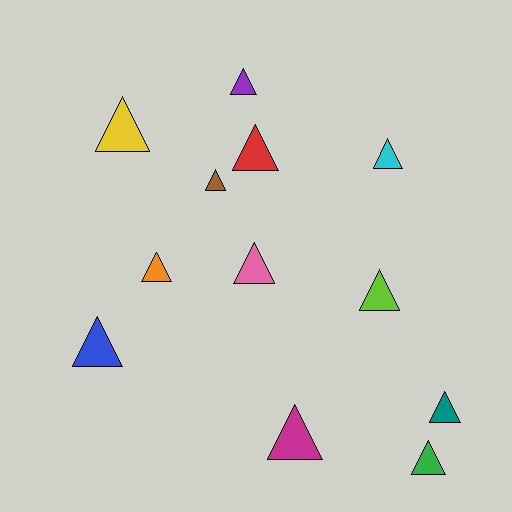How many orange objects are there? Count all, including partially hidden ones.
There is 1 orange object.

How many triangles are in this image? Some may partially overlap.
There are 12 triangles.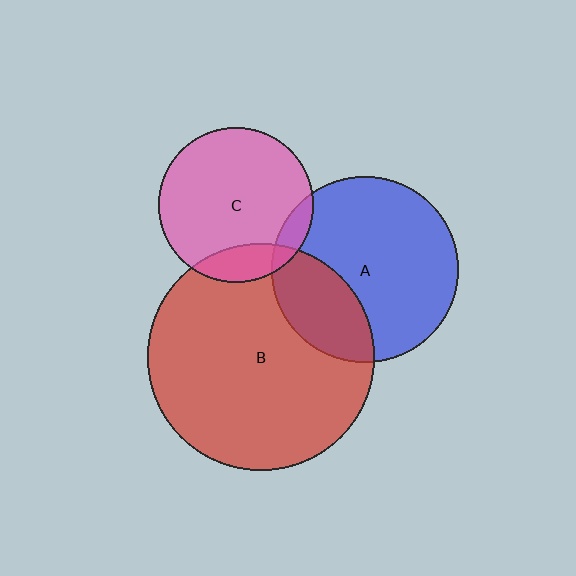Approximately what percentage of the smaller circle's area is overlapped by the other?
Approximately 10%.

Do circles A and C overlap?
Yes.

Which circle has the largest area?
Circle B (red).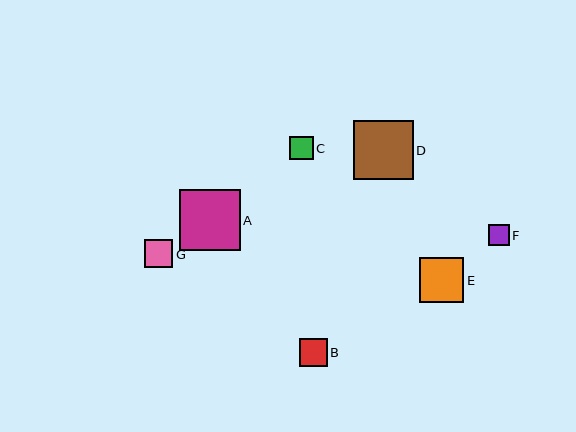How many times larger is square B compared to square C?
Square B is approximately 1.2 times the size of square C.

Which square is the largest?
Square A is the largest with a size of approximately 61 pixels.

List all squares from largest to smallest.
From largest to smallest: A, D, E, B, G, C, F.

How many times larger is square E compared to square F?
Square E is approximately 2.2 times the size of square F.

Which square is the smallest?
Square F is the smallest with a size of approximately 20 pixels.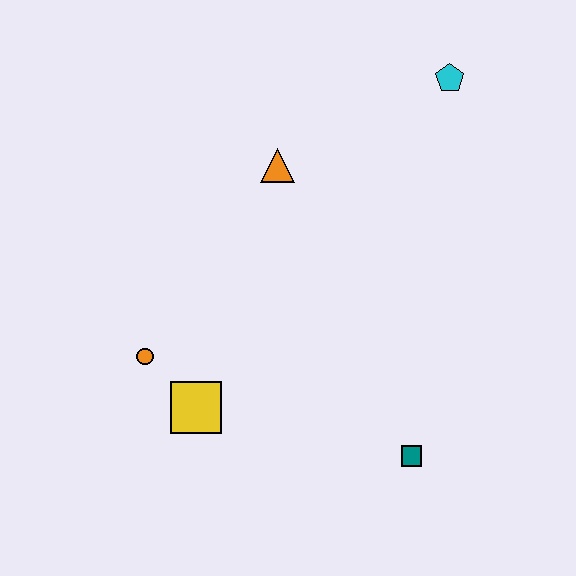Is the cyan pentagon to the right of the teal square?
Yes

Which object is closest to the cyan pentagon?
The orange triangle is closest to the cyan pentagon.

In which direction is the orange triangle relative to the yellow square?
The orange triangle is above the yellow square.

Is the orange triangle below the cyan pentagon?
Yes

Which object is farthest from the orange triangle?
The teal square is farthest from the orange triangle.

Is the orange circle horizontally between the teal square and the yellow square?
No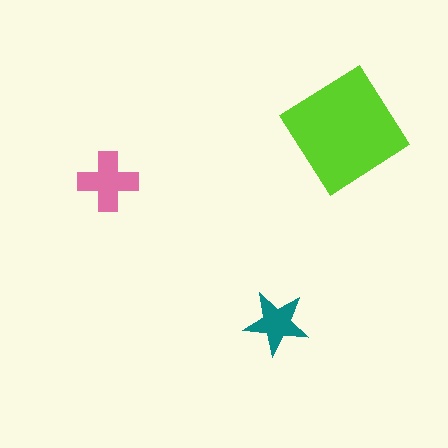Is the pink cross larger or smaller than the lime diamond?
Smaller.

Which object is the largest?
The lime diamond.